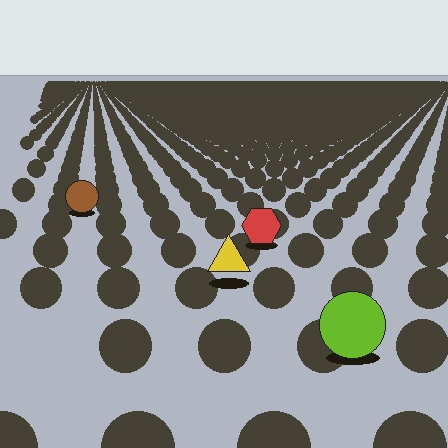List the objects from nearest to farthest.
From nearest to farthest: the lime circle, the yellow triangle, the red hexagon, the brown circle.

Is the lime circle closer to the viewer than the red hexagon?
Yes. The lime circle is closer — you can tell from the texture gradient: the ground texture is coarser near it.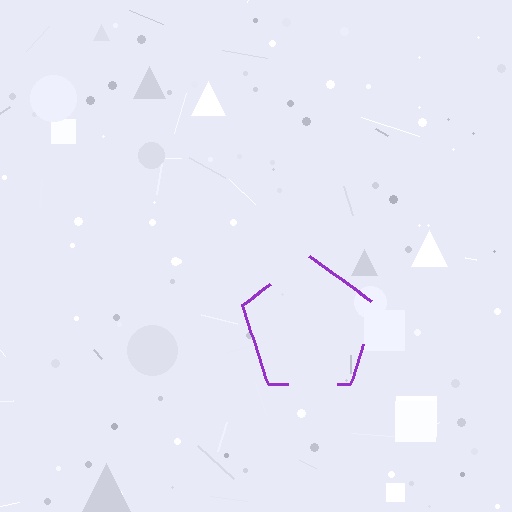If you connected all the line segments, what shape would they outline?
They would outline a pentagon.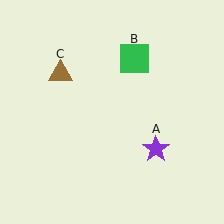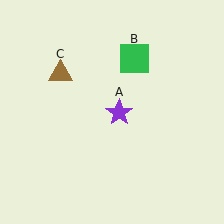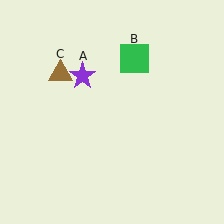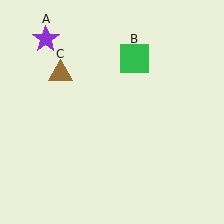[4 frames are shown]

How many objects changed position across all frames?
1 object changed position: purple star (object A).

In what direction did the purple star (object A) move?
The purple star (object A) moved up and to the left.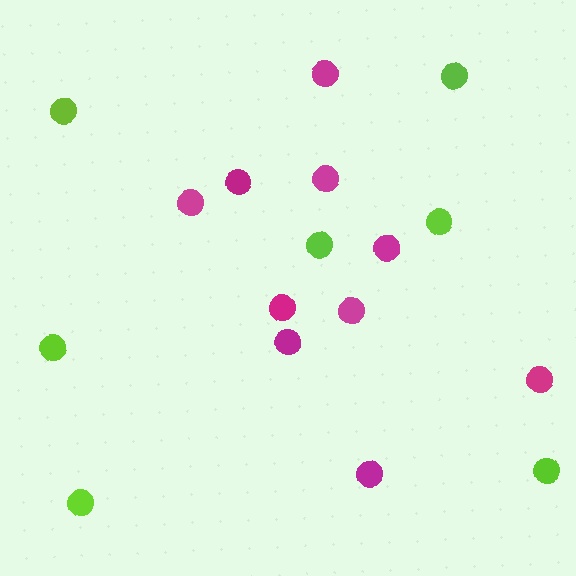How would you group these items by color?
There are 2 groups: one group of magenta circles (10) and one group of lime circles (7).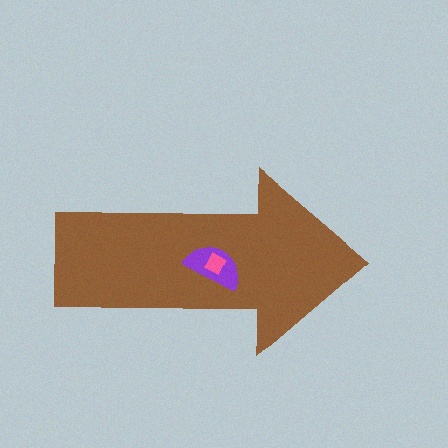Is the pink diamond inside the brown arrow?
Yes.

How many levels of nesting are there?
3.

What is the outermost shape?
The brown arrow.